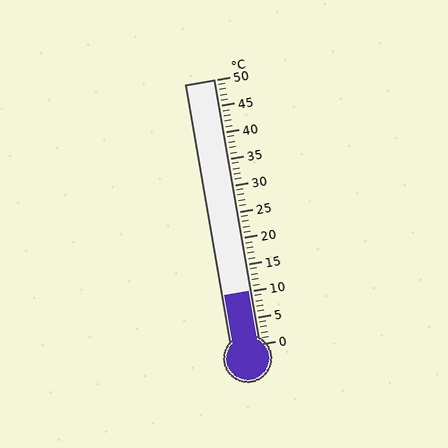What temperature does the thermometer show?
The thermometer shows approximately 10°C.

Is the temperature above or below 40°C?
The temperature is below 40°C.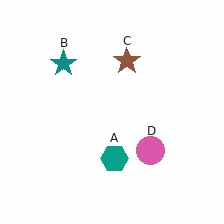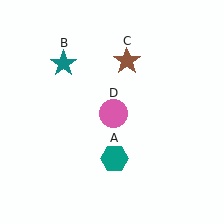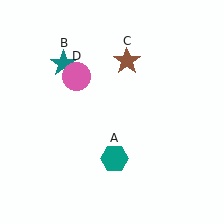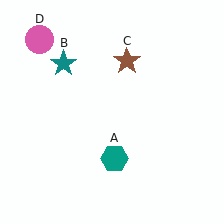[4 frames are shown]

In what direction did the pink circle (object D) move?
The pink circle (object D) moved up and to the left.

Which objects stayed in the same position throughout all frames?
Teal hexagon (object A) and teal star (object B) and brown star (object C) remained stationary.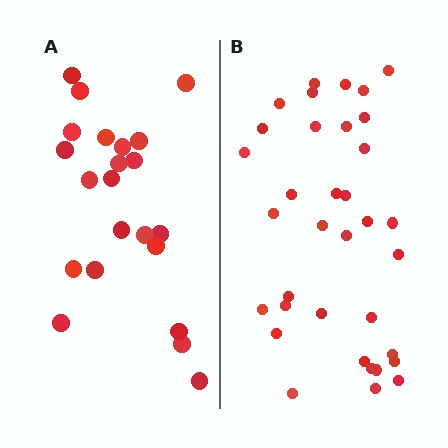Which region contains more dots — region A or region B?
Region B (the right region) has more dots.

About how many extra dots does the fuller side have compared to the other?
Region B has approximately 15 more dots than region A.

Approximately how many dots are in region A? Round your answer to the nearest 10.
About 20 dots. (The exact count is 22, which rounds to 20.)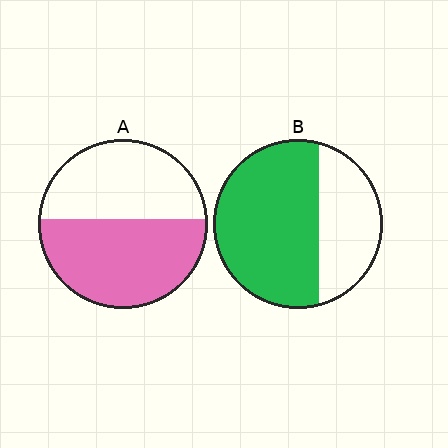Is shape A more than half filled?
Roughly half.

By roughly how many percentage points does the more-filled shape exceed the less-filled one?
By roughly 10 percentage points (B over A).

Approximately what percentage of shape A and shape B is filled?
A is approximately 55% and B is approximately 65%.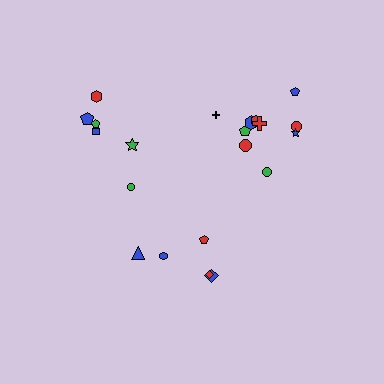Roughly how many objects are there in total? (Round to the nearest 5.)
Roughly 20 objects in total.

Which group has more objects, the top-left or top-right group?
The top-right group.